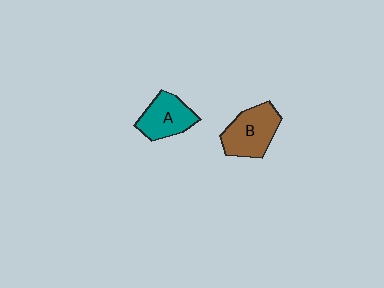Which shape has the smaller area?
Shape A (teal).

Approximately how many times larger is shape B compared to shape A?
Approximately 1.2 times.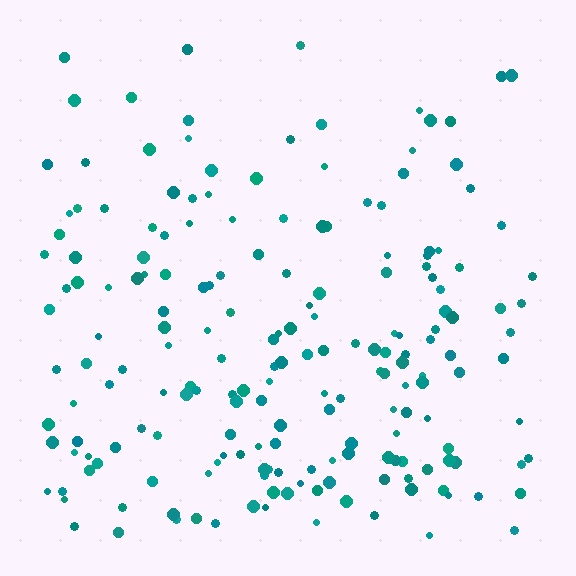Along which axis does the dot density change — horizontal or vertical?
Vertical.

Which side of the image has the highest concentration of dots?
The bottom.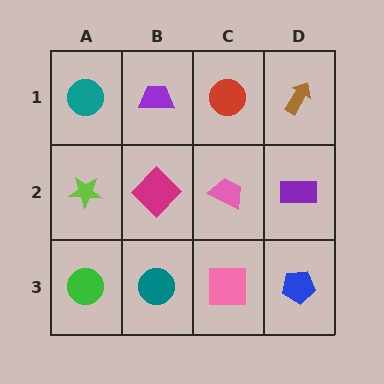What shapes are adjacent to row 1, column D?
A purple rectangle (row 2, column D), a red circle (row 1, column C).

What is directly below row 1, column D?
A purple rectangle.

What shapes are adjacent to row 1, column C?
A pink trapezoid (row 2, column C), a purple trapezoid (row 1, column B), a brown arrow (row 1, column D).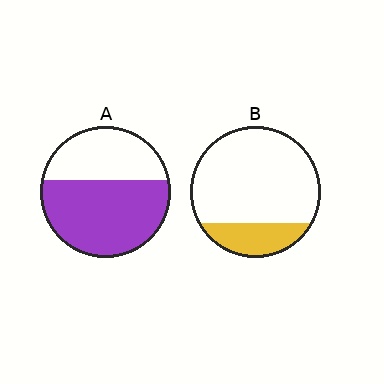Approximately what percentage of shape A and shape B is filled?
A is approximately 60% and B is approximately 20%.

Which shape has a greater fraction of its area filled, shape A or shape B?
Shape A.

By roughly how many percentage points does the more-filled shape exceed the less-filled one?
By roughly 40 percentage points (A over B).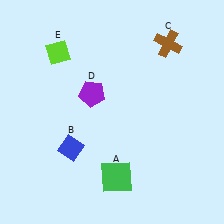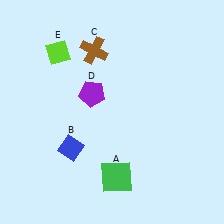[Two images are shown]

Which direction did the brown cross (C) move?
The brown cross (C) moved left.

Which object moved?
The brown cross (C) moved left.